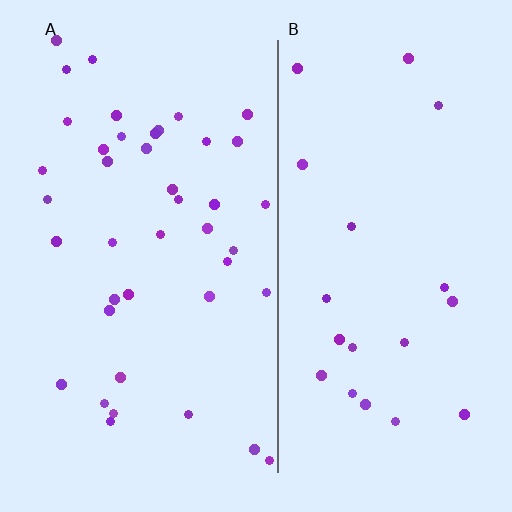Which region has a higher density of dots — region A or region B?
A (the left).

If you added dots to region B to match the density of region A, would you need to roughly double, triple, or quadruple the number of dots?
Approximately double.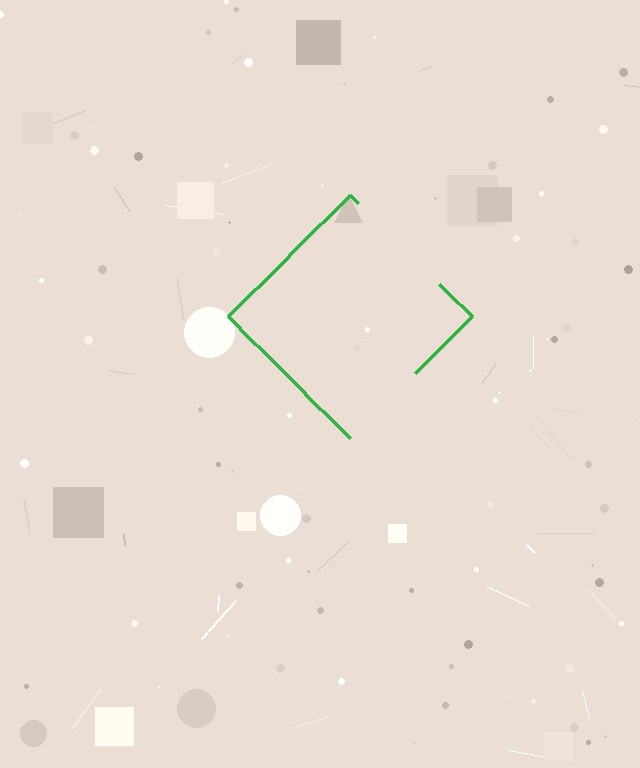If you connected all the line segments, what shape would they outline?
They would outline a diamond.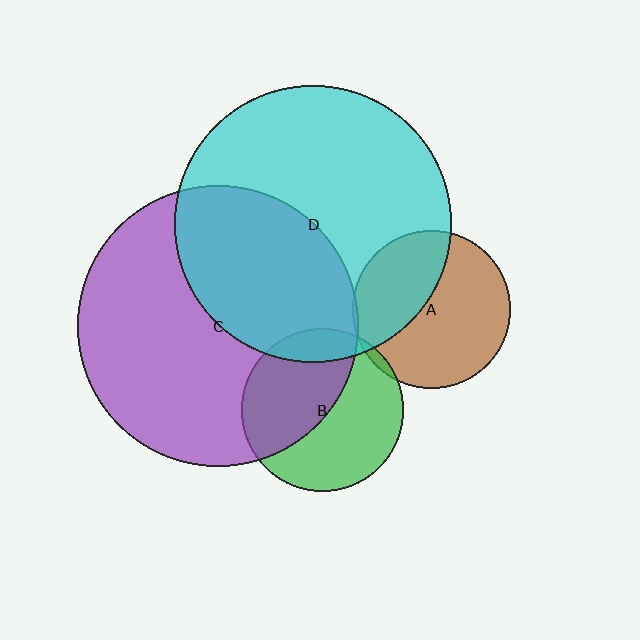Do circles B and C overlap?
Yes.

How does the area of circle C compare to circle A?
Approximately 3.2 times.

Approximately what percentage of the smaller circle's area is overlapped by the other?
Approximately 50%.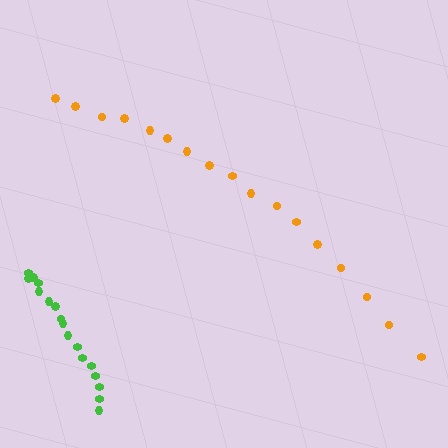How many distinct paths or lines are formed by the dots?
There are 2 distinct paths.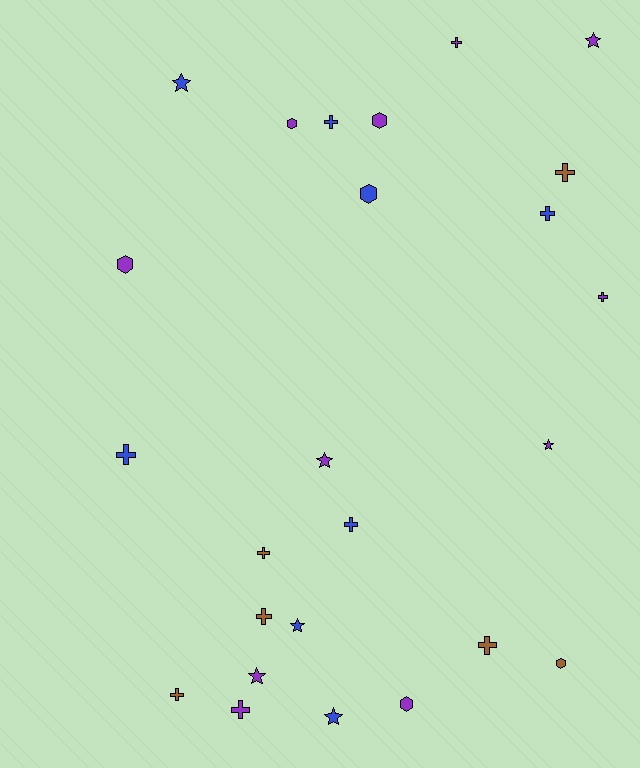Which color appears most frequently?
Purple, with 11 objects.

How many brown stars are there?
There are no brown stars.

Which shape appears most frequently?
Cross, with 12 objects.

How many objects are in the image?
There are 25 objects.